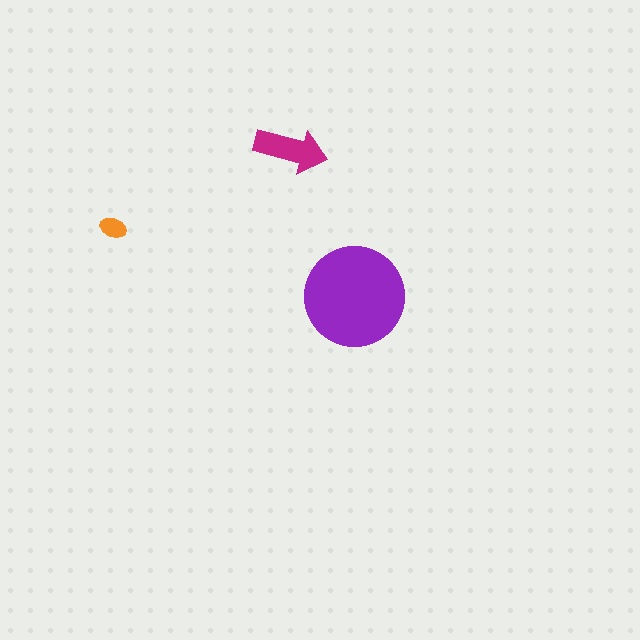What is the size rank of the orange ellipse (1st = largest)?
3rd.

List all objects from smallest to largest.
The orange ellipse, the magenta arrow, the purple circle.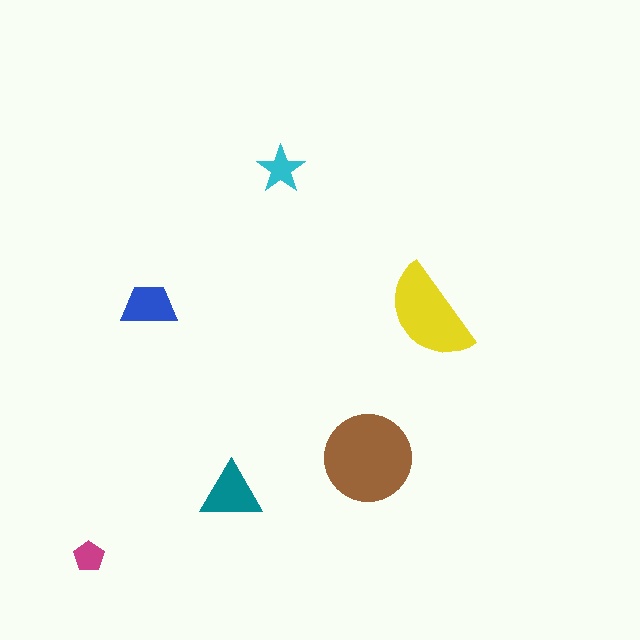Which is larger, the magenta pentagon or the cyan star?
The cyan star.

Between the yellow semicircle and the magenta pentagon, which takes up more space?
The yellow semicircle.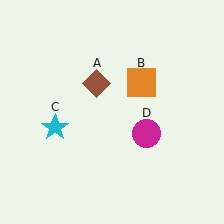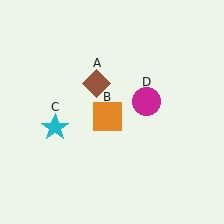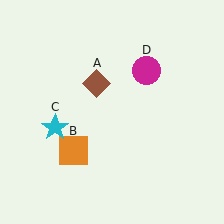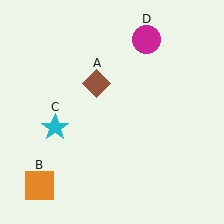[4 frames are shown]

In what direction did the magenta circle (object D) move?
The magenta circle (object D) moved up.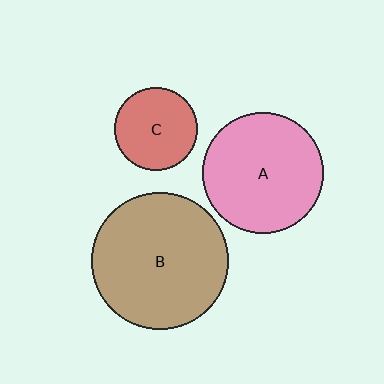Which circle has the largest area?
Circle B (brown).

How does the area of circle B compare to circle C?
Approximately 2.7 times.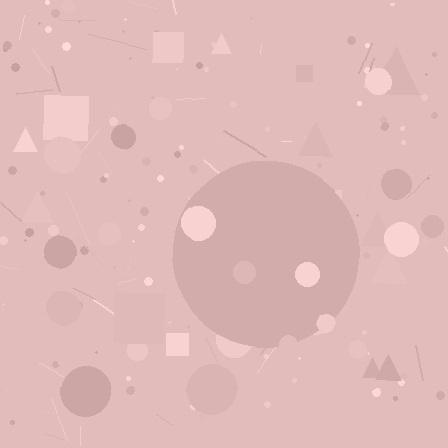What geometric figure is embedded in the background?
A circle is embedded in the background.